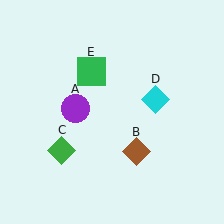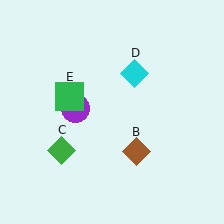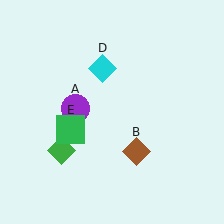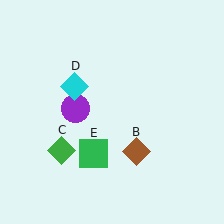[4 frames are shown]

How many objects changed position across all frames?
2 objects changed position: cyan diamond (object D), green square (object E).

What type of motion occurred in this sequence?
The cyan diamond (object D), green square (object E) rotated counterclockwise around the center of the scene.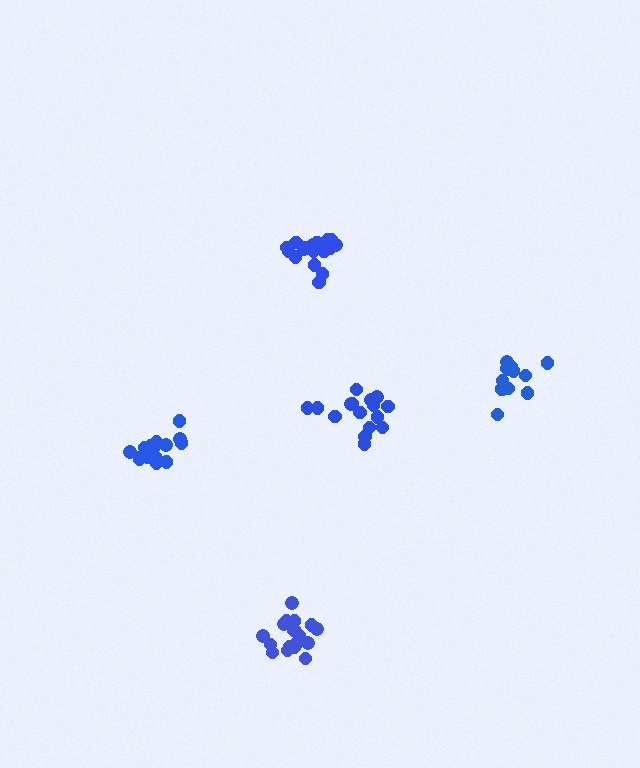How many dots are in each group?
Group 1: 18 dots, Group 2: 16 dots, Group 3: 18 dots, Group 4: 16 dots, Group 5: 14 dots (82 total).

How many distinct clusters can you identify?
There are 5 distinct clusters.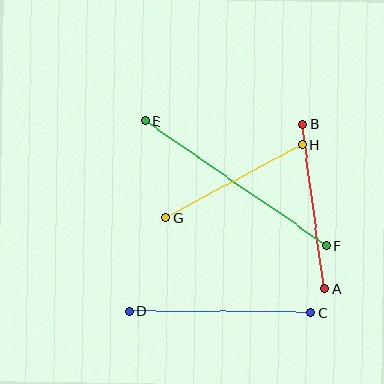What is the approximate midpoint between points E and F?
The midpoint is at approximately (236, 183) pixels.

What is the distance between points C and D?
The distance is approximately 181 pixels.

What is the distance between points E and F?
The distance is approximately 220 pixels.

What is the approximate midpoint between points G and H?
The midpoint is at approximately (234, 181) pixels.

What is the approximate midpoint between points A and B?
The midpoint is at approximately (314, 206) pixels.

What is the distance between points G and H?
The distance is approximately 155 pixels.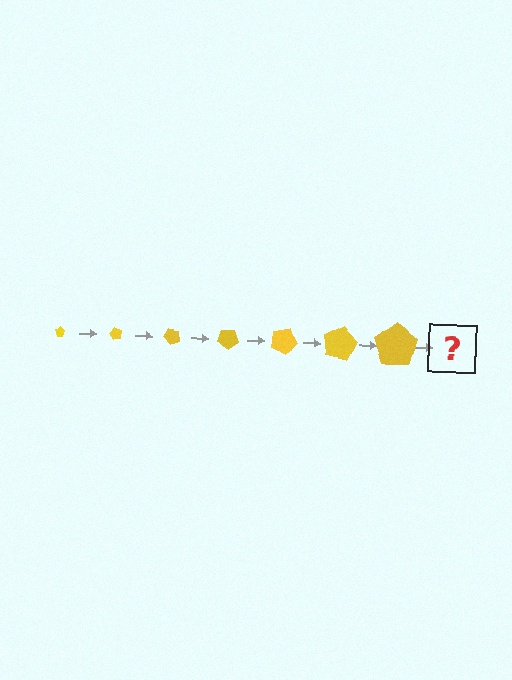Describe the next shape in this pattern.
It should be a pentagon, larger than the previous one and rotated 420 degrees from the start.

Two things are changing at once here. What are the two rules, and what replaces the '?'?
The two rules are that the pentagon grows larger each step and it rotates 60 degrees each step. The '?' should be a pentagon, larger than the previous one and rotated 420 degrees from the start.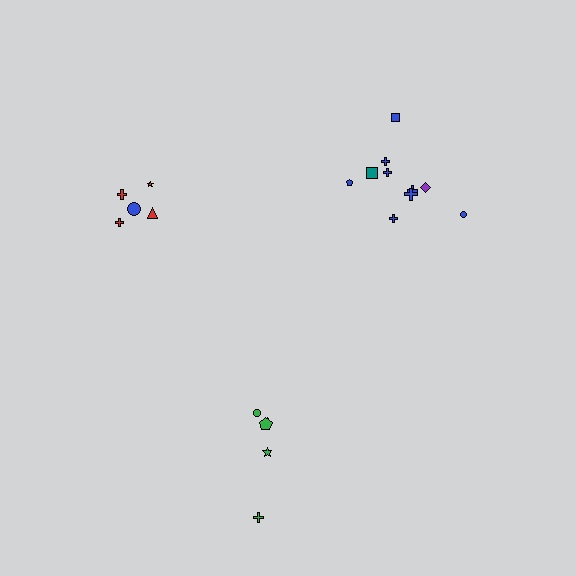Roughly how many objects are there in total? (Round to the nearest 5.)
Roughly 20 objects in total.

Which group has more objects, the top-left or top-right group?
The top-right group.